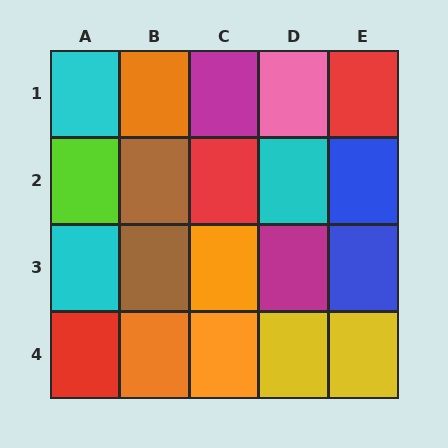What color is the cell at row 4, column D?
Yellow.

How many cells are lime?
1 cell is lime.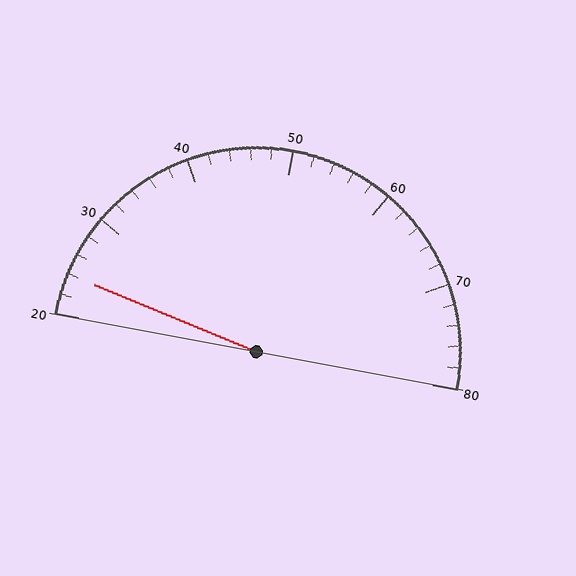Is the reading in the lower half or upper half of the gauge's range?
The reading is in the lower half of the range (20 to 80).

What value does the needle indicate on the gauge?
The needle indicates approximately 24.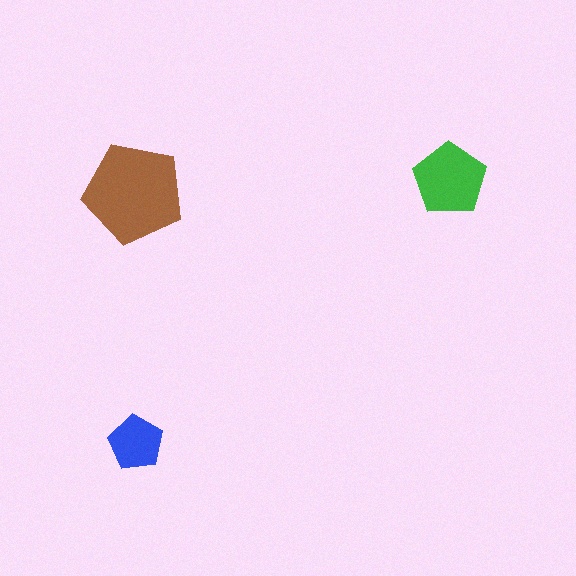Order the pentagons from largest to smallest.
the brown one, the green one, the blue one.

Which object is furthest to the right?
The green pentagon is rightmost.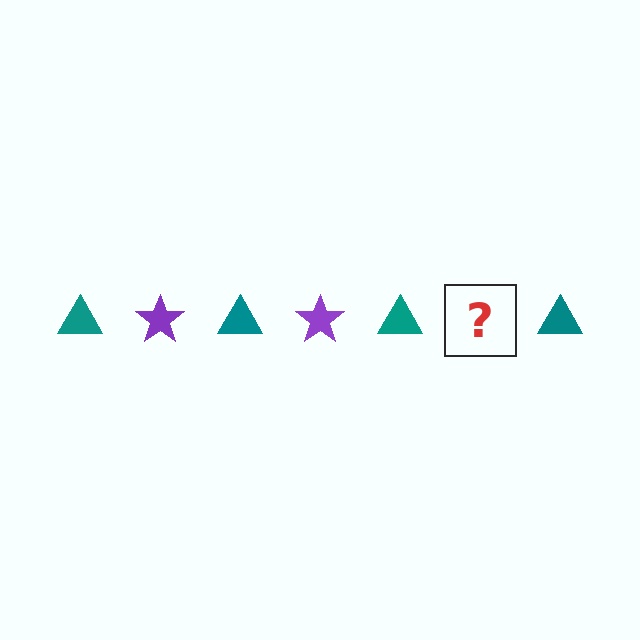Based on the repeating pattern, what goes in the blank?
The blank should be a purple star.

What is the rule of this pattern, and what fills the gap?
The rule is that the pattern alternates between teal triangle and purple star. The gap should be filled with a purple star.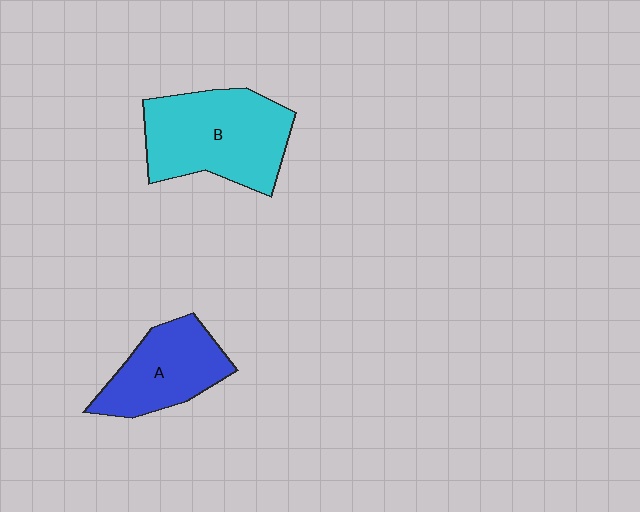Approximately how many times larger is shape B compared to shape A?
Approximately 1.4 times.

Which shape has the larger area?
Shape B (cyan).